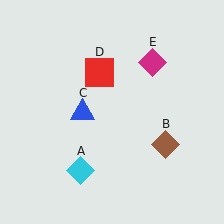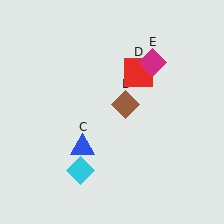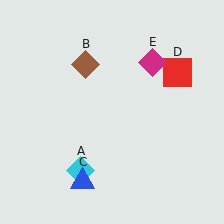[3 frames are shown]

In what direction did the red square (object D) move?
The red square (object D) moved right.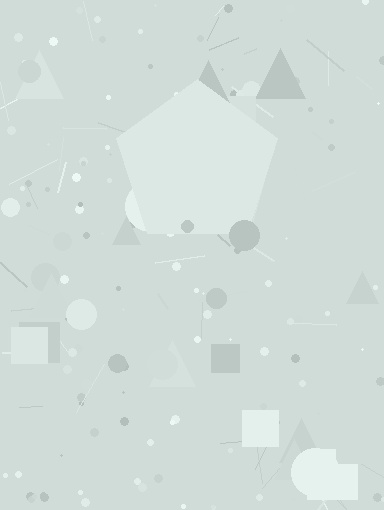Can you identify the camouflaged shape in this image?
The camouflaged shape is a pentagon.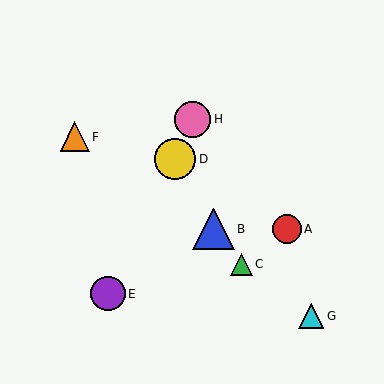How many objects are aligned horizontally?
2 objects (A, B) are aligned horizontally.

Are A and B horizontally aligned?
Yes, both are at y≈229.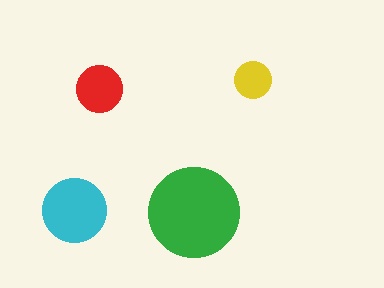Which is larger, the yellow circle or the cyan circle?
The cyan one.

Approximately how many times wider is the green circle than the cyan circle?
About 1.5 times wider.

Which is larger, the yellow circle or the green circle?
The green one.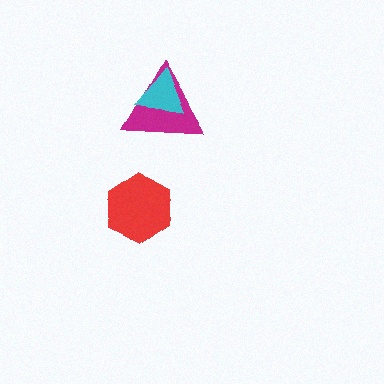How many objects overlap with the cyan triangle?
1 object overlaps with the cyan triangle.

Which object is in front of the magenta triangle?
The cyan triangle is in front of the magenta triangle.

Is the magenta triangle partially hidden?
Yes, it is partially covered by another shape.